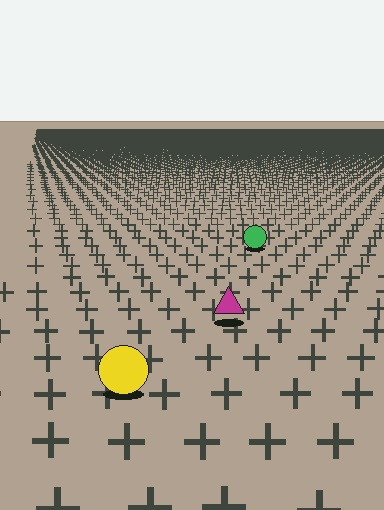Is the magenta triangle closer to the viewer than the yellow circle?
No. The yellow circle is closer — you can tell from the texture gradient: the ground texture is coarser near it.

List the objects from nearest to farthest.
From nearest to farthest: the yellow circle, the magenta triangle, the green circle.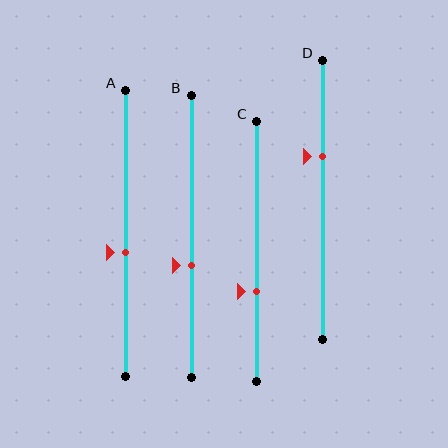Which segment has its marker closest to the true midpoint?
Segment A has its marker closest to the true midpoint.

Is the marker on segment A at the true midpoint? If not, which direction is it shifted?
No, the marker on segment A is shifted downward by about 7% of the segment length.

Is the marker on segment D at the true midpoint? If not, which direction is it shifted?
No, the marker on segment D is shifted upward by about 16% of the segment length.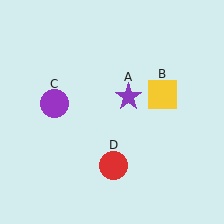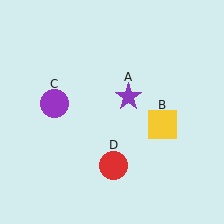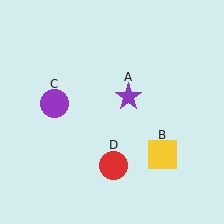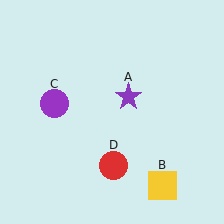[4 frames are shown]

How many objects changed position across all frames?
1 object changed position: yellow square (object B).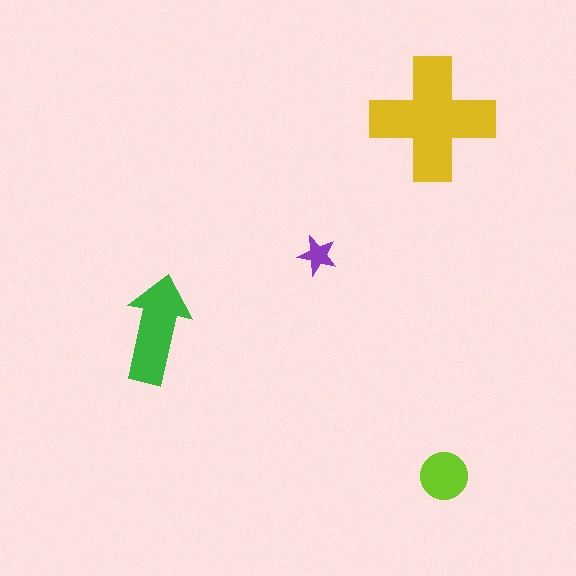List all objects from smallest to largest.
The purple star, the lime circle, the green arrow, the yellow cross.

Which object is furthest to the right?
The lime circle is rightmost.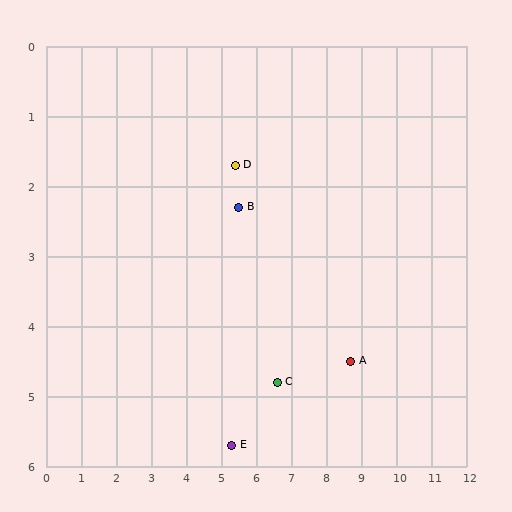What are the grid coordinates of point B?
Point B is at approximately (5.5, 2.3).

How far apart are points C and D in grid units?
Points C and D are about 3.3 grid units apart.